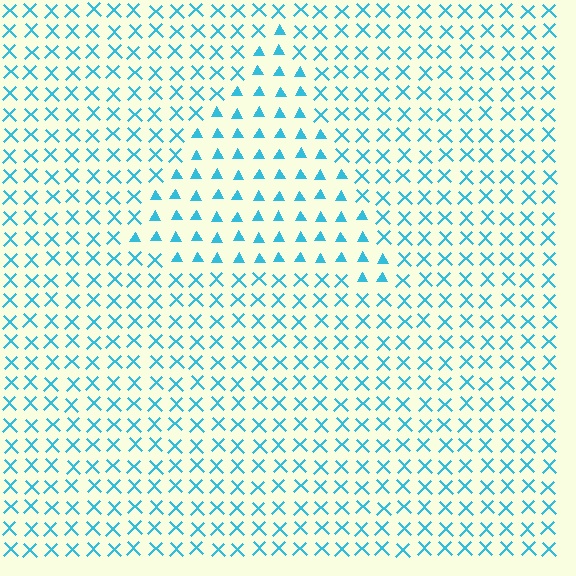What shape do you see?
I see a triangle.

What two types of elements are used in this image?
The image uses triangles inside the triangle region and X marks outside it.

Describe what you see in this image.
The image is filled with small cyan elements arranged in a uniform grid. A triangle-shaped region contains triangles, while the surrounding area contains X marks. The boundary is defined purely by the change in element shape.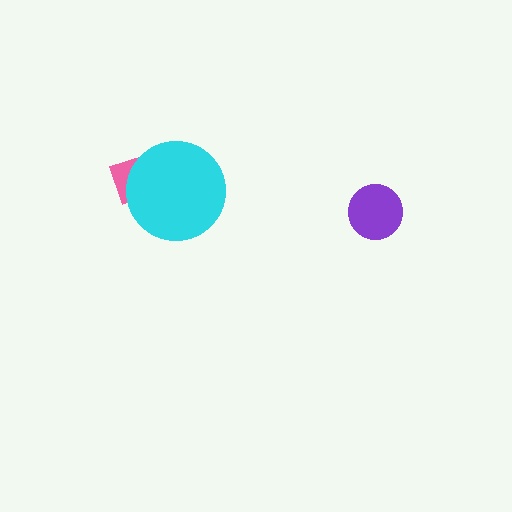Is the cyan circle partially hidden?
No, no other shape covers it.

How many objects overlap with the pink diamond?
1 object overlaps with the pink diamond.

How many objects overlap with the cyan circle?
1 object overlaps with the cyan circle.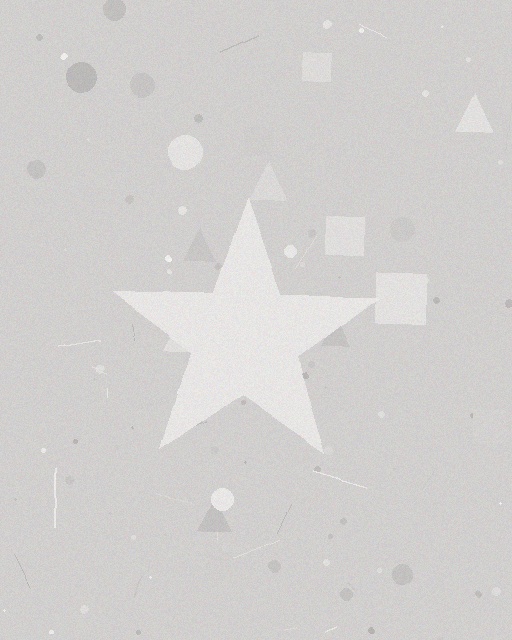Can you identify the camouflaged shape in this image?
The camouflaged shape is a star.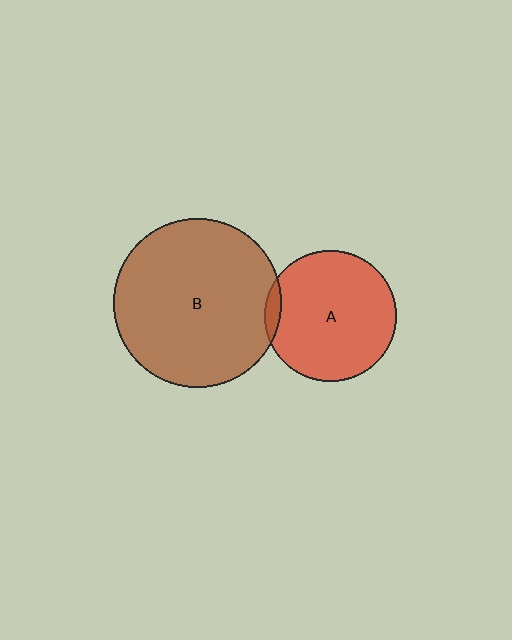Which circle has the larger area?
Circle B (brown).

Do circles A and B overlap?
Yes.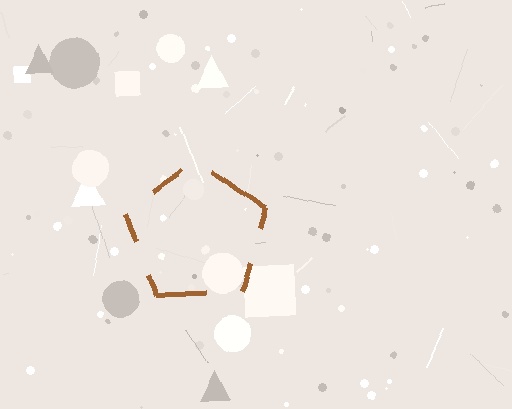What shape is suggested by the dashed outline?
The dashed outline suggests a pentagon.